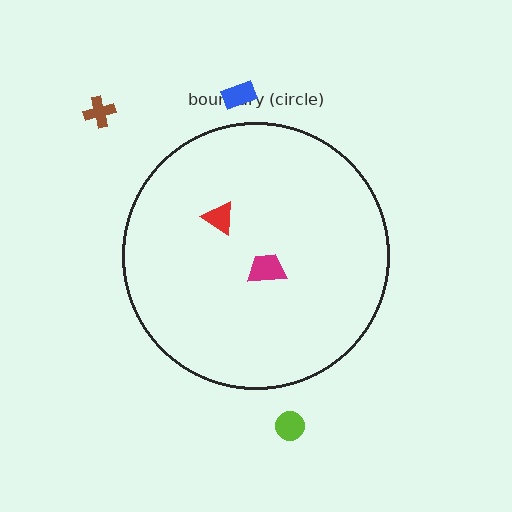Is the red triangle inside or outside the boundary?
Inside.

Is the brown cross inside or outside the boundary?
Outside.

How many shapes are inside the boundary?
2 inside, 3 outside.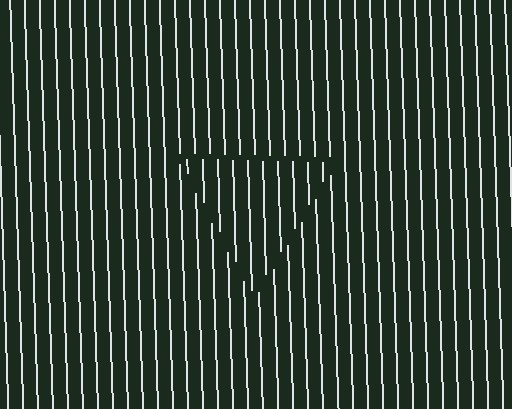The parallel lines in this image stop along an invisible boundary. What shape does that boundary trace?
An illusory triangle. The interior of the shape contains the same grating, shifted by half a period — the contour is defined by the phase discontinuity where line-ends from the inner and outer gratings abut.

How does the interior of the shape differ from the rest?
The interior of the shape contains the same grating, shifted by half a period — the contour is defined by the phase discontinuity where line-ends from the inner and outer gratings abut.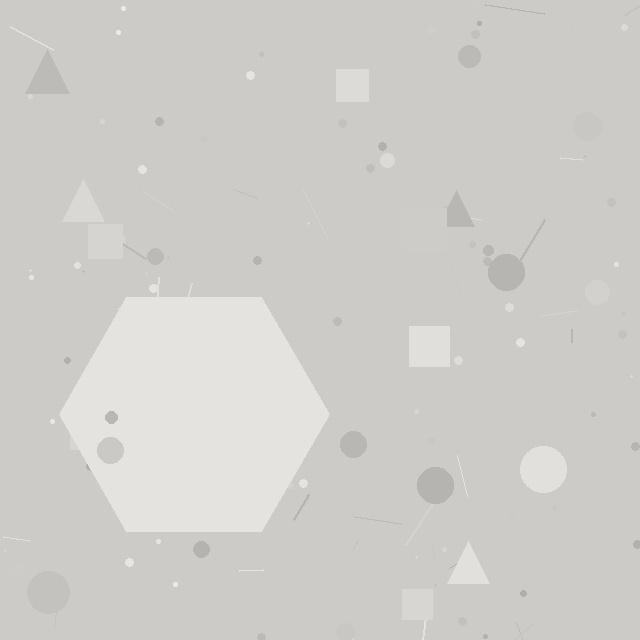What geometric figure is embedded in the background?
A hexagon is embedded in the background.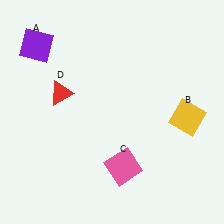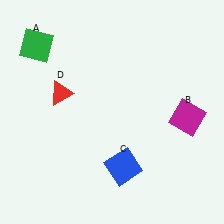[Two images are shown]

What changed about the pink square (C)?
In Image 1, C is pink. In Image 2, it changed to blue.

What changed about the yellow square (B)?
In Image 1, B is yellow. In Image 2, it changed to magenta.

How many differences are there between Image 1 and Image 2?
There are 3 differences between the two images.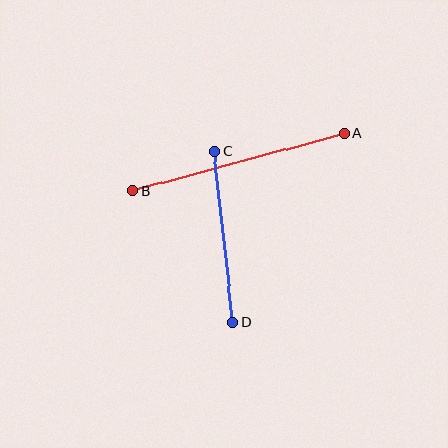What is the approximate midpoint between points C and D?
The midpoint is at approximately (223, 237) pixels.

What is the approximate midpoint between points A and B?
The midpoint is at approximately (239, 162) pixels.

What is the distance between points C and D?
The distance is approximately 172 pixels.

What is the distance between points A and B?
The distance is approximately 219 pixels.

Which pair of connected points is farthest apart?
Points A and B are farthest apart.